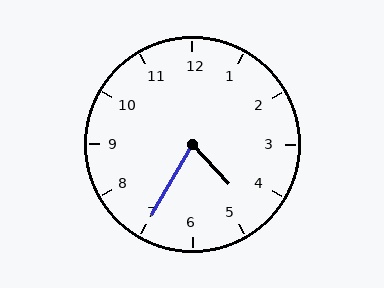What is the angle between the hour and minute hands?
Approximately 72 degrees.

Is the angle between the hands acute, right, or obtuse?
It is acute.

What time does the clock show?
4:35.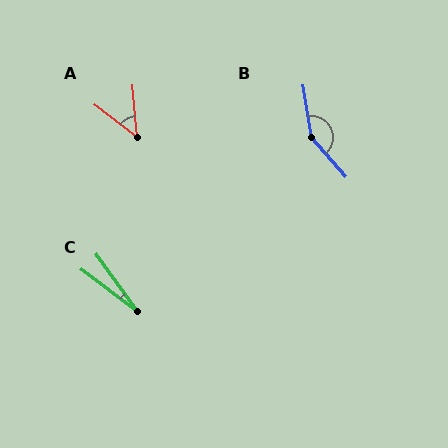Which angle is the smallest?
C, at approximately 18 degrees.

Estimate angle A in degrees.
Approximately 48 degrees.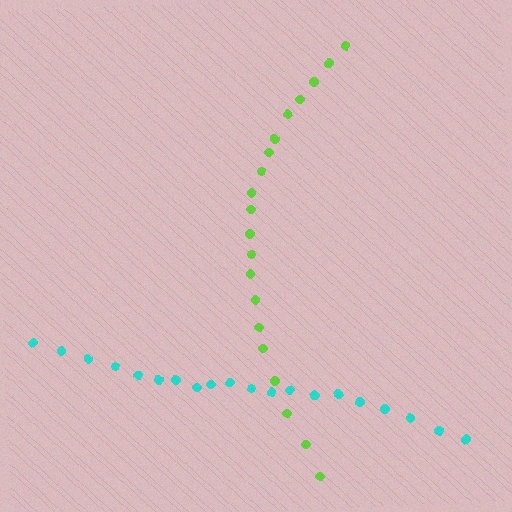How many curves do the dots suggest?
There are 2 distinct paths.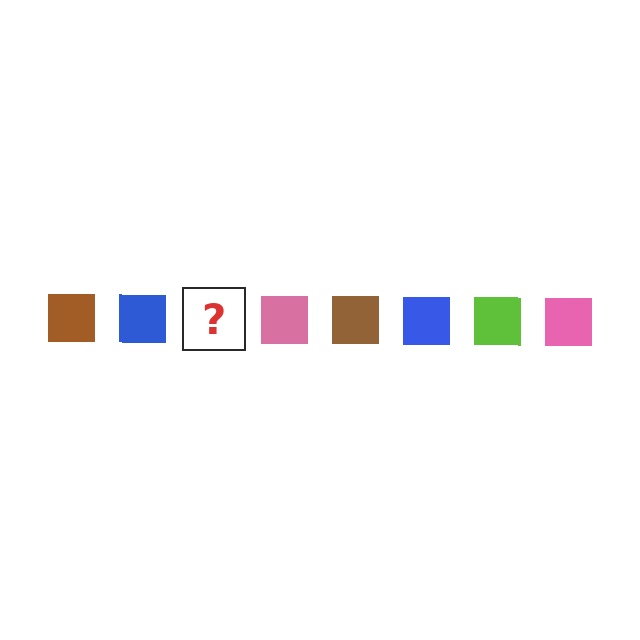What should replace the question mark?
The question mark should be replaced with a lime square.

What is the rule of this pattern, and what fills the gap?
The rule is that the pattern cycles through brown, blue, lime, pink squares. The gap should be filled with a lime square.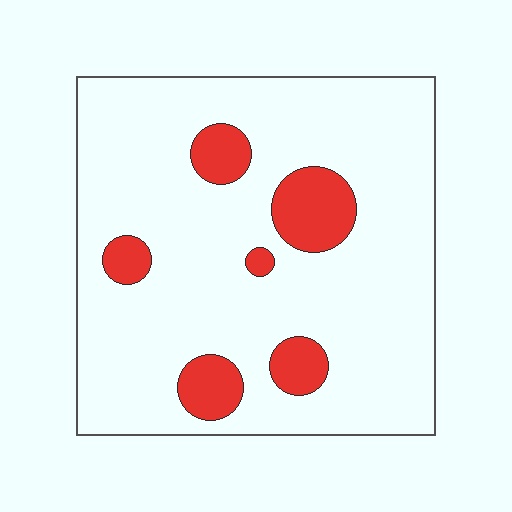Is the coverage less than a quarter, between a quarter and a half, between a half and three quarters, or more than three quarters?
Less than a quarter.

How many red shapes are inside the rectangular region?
6.